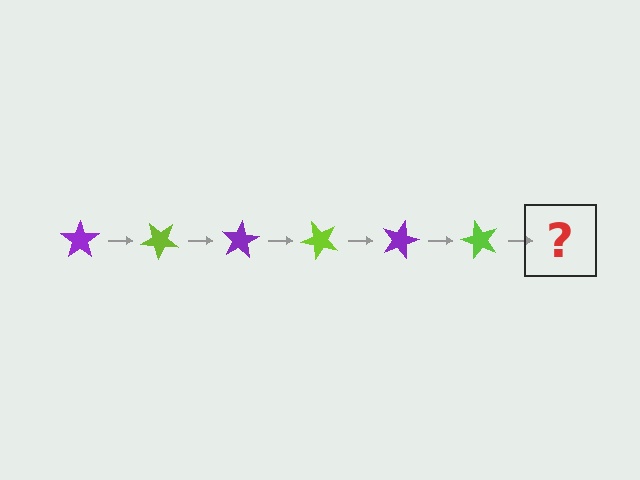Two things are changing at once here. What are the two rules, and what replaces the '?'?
The two rules are that it rotates 40 degrees each step and the color cycles through purple and lime. The '?' should be a purple star, rotated 240 degrees from the start.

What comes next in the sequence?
The next element should be a purple star, rotated 240 degrees from the start.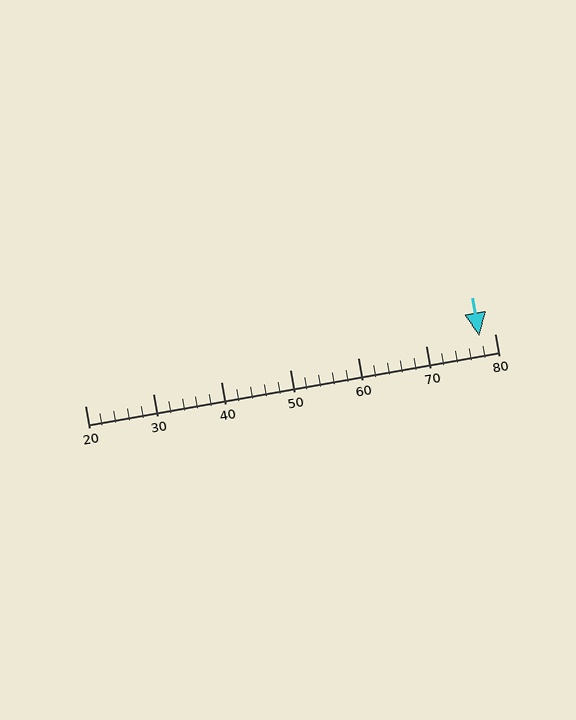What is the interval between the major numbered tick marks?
The major tick marks are spaced 10 units apart.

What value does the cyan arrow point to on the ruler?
The cyan arrow points to approximately 78.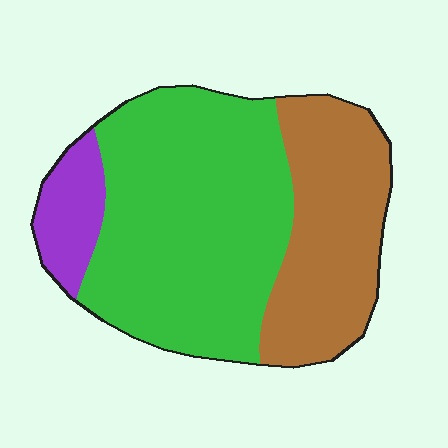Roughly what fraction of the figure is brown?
Brown covers around 30% of the figure.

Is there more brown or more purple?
Brown.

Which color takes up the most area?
Green, at roughly 60%.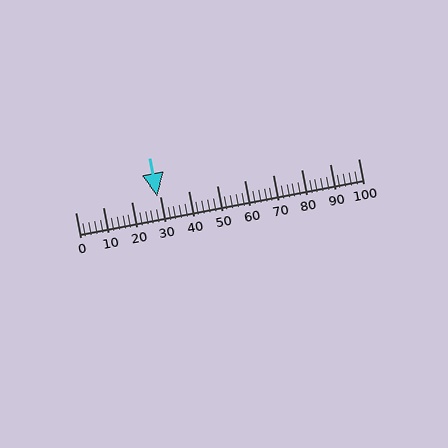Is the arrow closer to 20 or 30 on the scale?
The arrow is closer to 30.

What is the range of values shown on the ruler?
The ruler shows values from 0 to 100.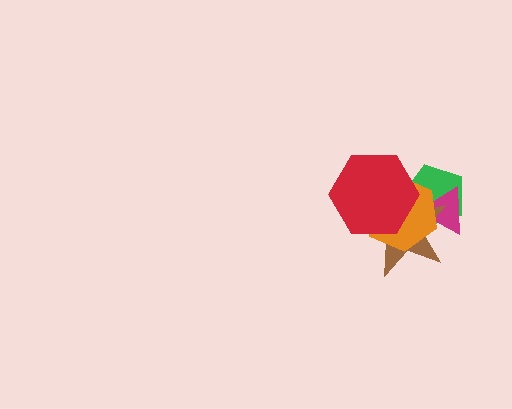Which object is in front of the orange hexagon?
The red hexagon is in front of the orange hexagon.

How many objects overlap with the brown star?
4 objects overlap with the brown star.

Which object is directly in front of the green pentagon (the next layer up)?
The magenta triangle is directly in front of the green pentagon.